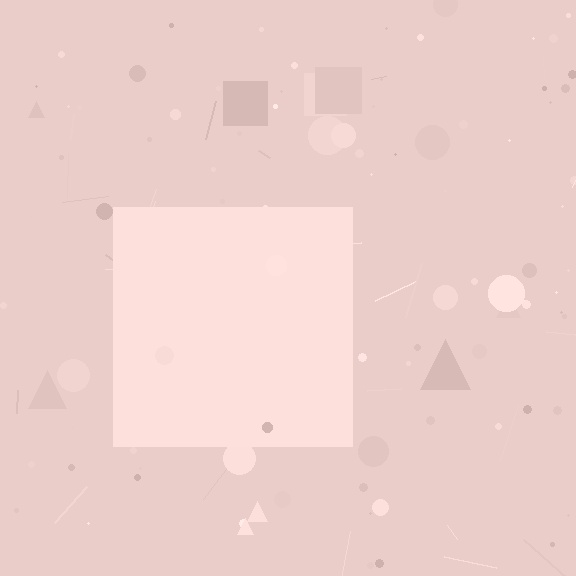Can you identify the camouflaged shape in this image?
The camouflaged shape is a square.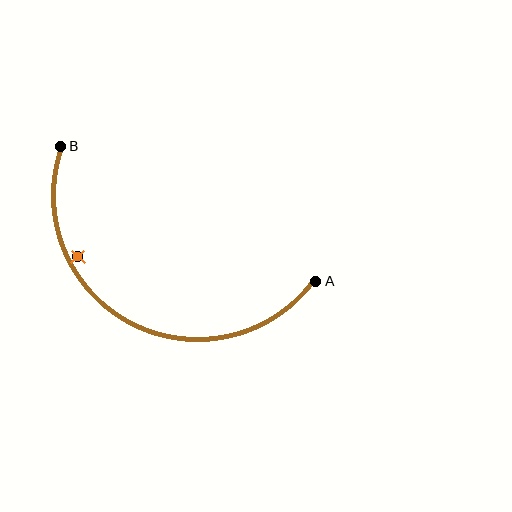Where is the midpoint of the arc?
The arc midpoint is the point on the curve farthest from the straight line joining A and B. It sits below that line.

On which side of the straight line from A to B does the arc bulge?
The arc bulges below the straight line connecting A and B.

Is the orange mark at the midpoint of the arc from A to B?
No — the orange mark does not lie on the arc at all. It sits slightly inside the curve.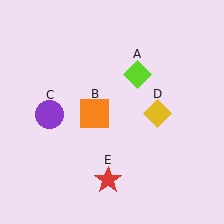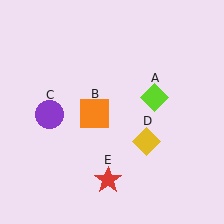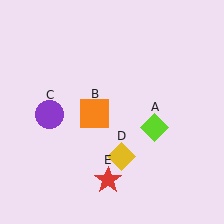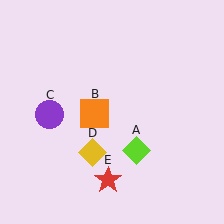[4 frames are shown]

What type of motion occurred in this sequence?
The lime diamond (object A), yellow diamond (object D) rotated clockwise around the center of the scene.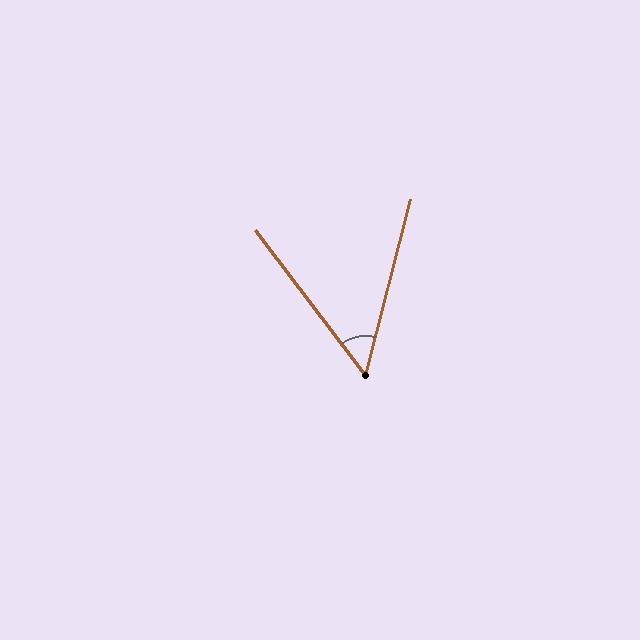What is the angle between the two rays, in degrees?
Approximately 51 degrees.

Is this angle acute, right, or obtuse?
It is acute.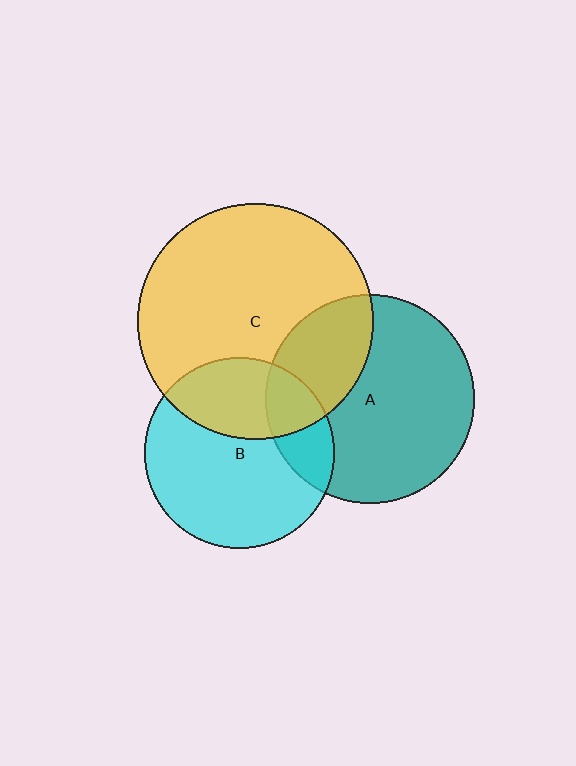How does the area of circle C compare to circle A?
Approximately 1.3 times.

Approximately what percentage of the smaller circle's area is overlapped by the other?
Approximately 30%.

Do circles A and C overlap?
Yes.